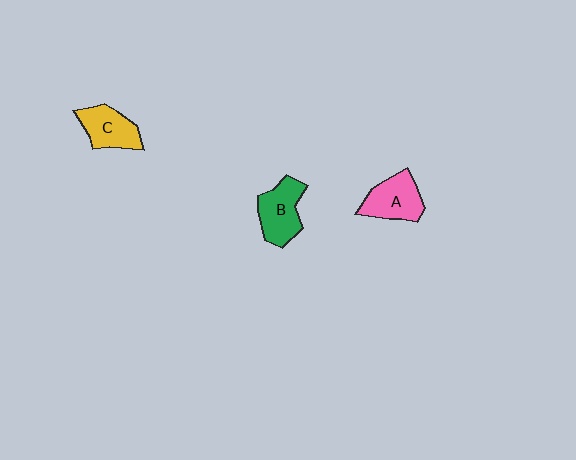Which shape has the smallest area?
Shape C (yellow).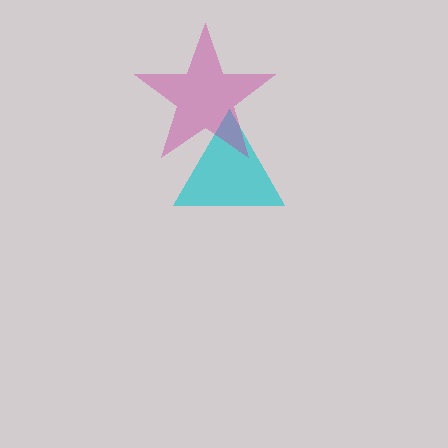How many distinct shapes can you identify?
There are 2 distinct shapes: a cyan triangle, a magenta star.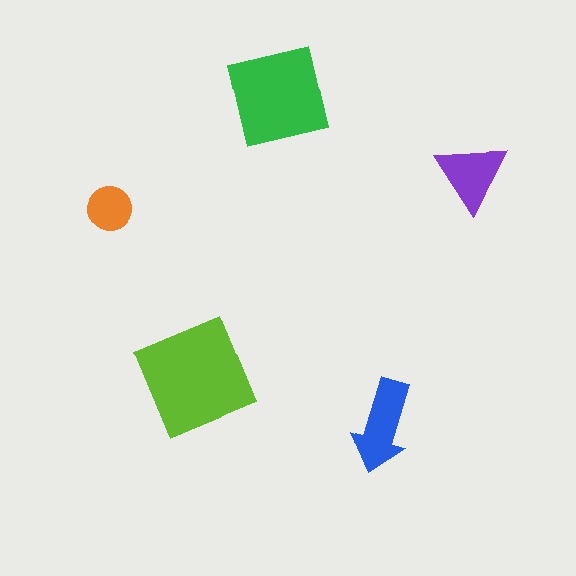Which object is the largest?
The lime square.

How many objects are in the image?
There are 5 objects in the image.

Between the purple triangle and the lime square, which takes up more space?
The lime square.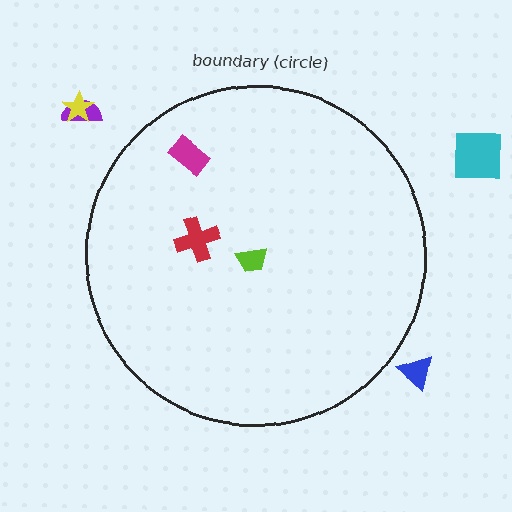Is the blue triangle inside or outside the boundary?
Outside.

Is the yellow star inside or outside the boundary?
Outside.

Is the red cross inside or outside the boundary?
Inside.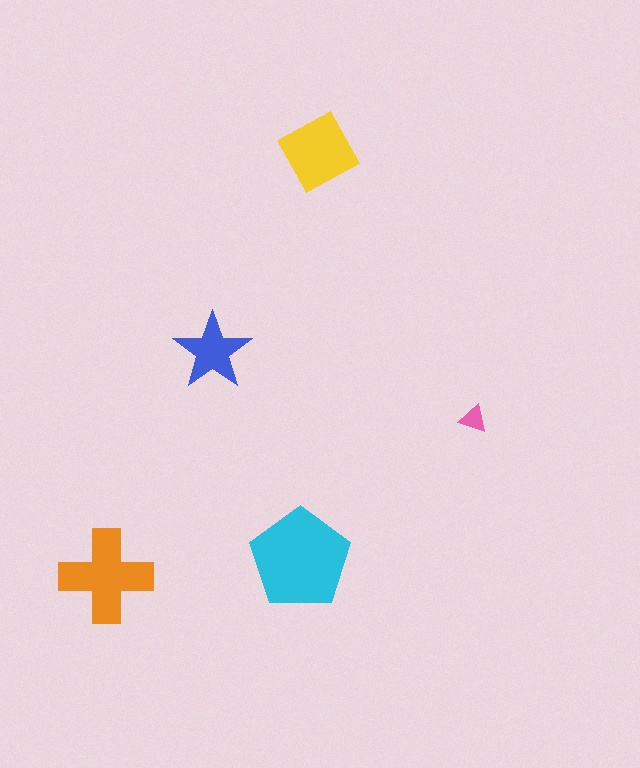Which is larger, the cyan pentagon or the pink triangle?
The cyan pentagon.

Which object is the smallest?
The pink triangle.